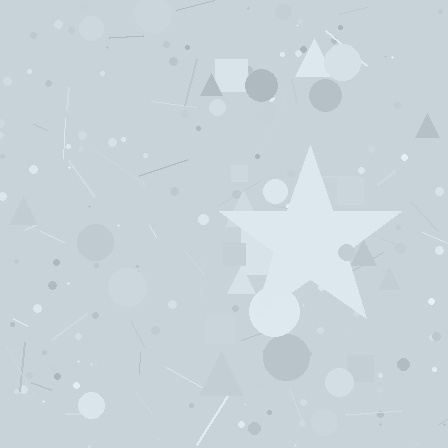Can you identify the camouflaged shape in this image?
The camouflaged shape is a star.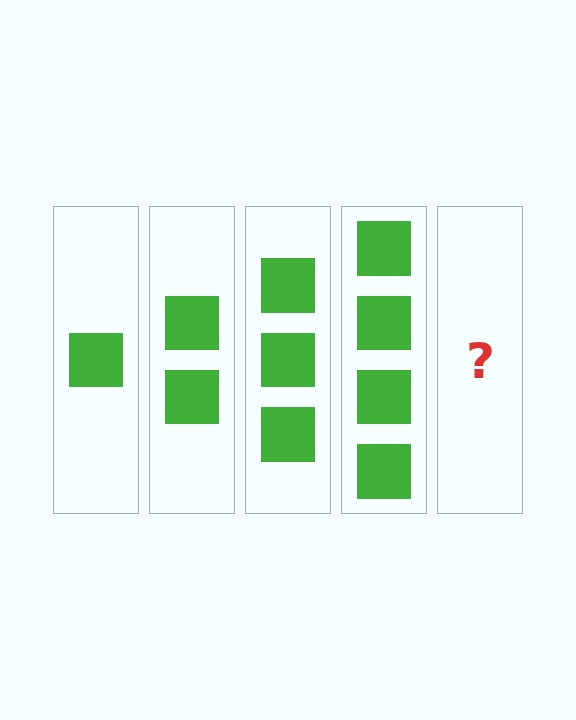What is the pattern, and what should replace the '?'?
The pattern is that each step adds one more square. The '?' should be 5 squares.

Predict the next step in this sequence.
The next step is 5 squares.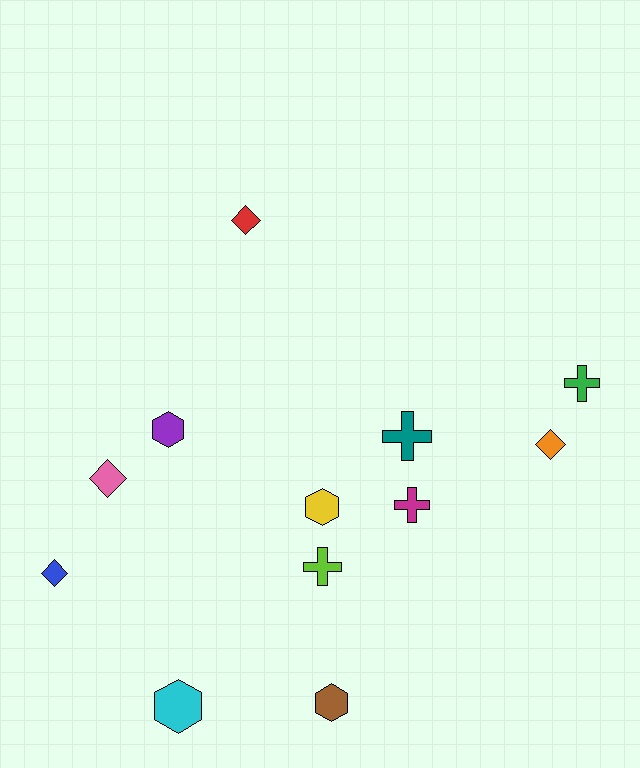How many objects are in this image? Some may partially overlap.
There are 12 objects.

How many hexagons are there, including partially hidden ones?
There are 4 hexagons.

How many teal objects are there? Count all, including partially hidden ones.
There is 1 teal object.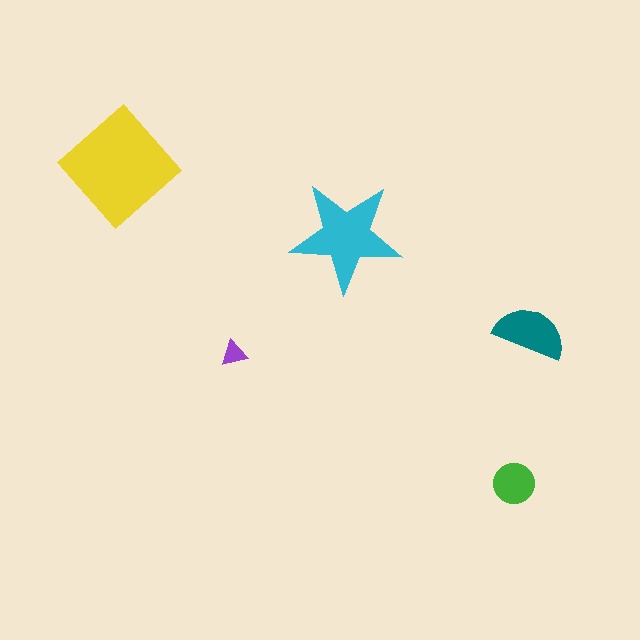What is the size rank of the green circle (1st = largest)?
4th.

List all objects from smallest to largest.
The purple triangle, the green circle, the teal semicircle, the cyan star, the yellow diamond.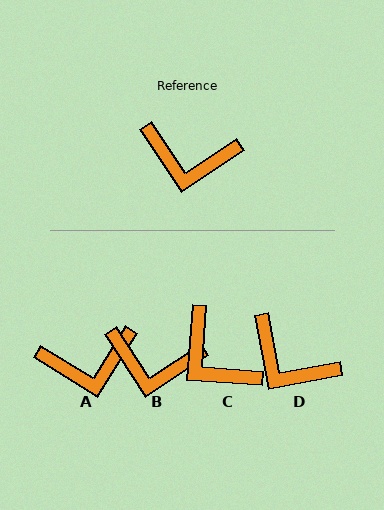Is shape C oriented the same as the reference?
No, it is off by about 38 degrees.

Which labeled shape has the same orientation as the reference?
B.